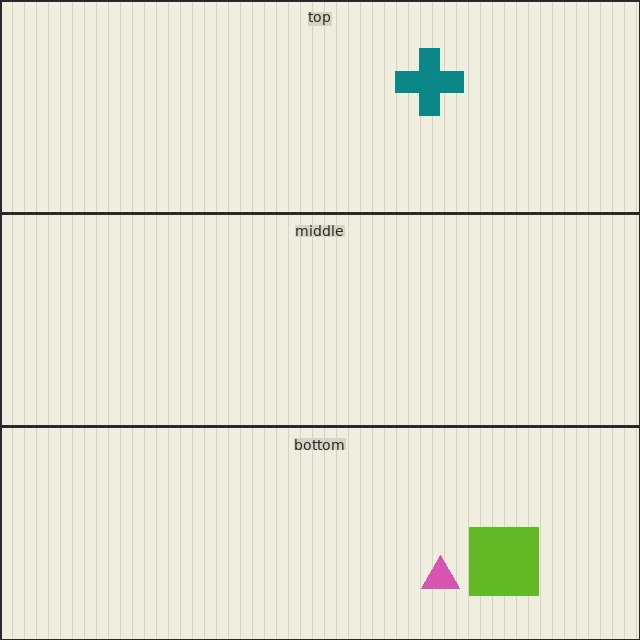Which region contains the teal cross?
The top region.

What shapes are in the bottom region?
The lime square, the pink triangle.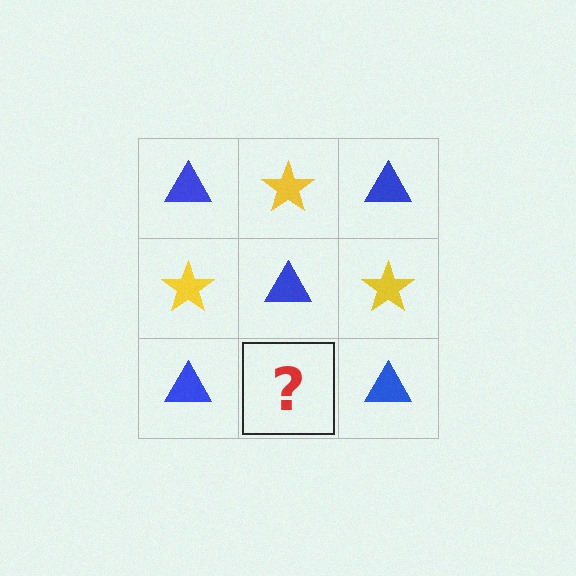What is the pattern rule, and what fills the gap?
The rule is that it alternates blue triangle and yellow star in a checkerboard pattern. The gap should be filled with a yellow star.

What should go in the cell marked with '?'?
The missing cell should contain a yellow star.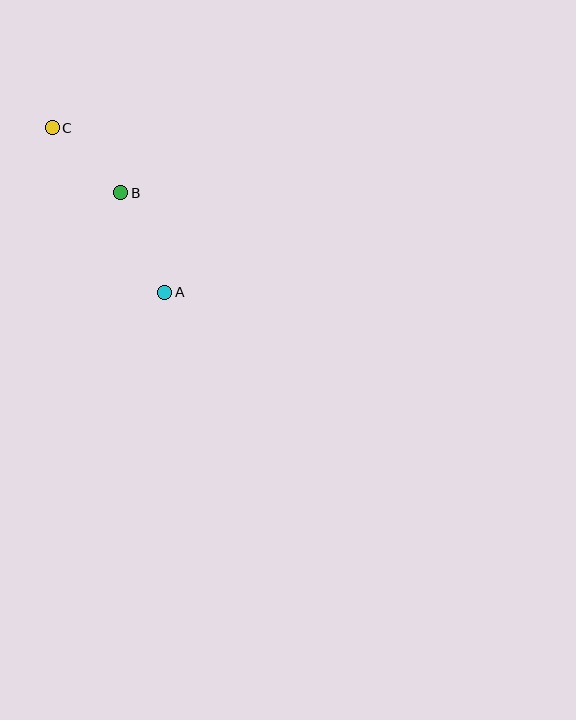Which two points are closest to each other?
Points B and C are closest to each other.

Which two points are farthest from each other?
Points A and C are farthest from each other.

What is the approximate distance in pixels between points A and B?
The distance between A and B is approximately 109 pixels.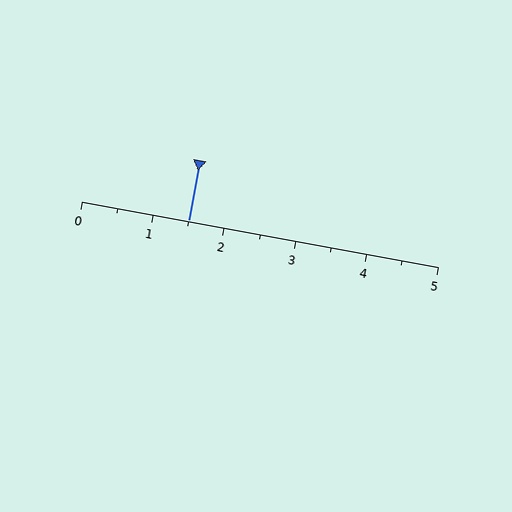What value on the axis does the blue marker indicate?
The marker indicates approximately 1.5.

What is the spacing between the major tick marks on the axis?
The major ticks are spaced 1 apart.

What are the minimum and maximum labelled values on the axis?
The axis runs from 0 to 5.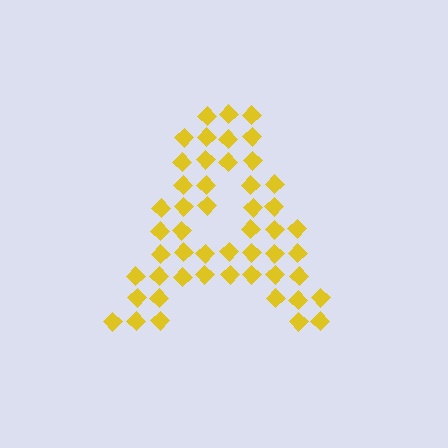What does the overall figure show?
The overall figure shows the letter A.